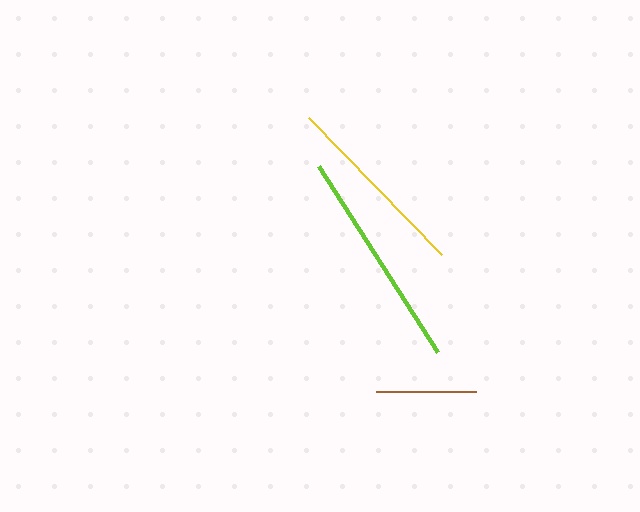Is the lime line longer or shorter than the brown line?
The lime line is longer than the brown line.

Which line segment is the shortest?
The brown line is the shortest at approximately 100 pixels.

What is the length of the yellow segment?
The yellow segment is approximately 192 pixels long.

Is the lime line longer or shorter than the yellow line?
The lime line is longer than the yellow line.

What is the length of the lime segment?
The lime segment is approximately 220 pixels long.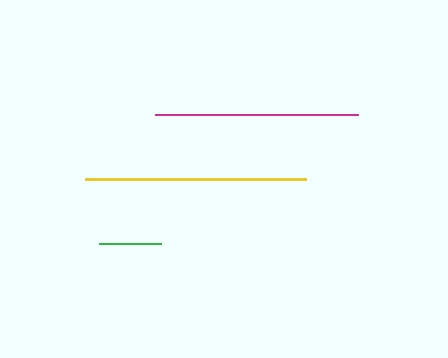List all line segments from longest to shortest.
From longest to shortest: yellow, magenta, green.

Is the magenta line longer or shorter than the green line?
The magenta line is longer than the green line.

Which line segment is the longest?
The yellow line is the longest at approximately 220 pixels.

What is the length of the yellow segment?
The yellow segment is approximately 220 pixels long.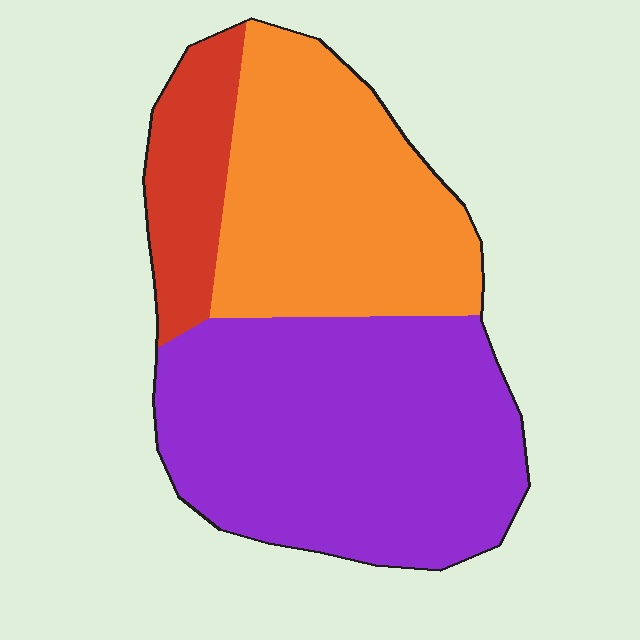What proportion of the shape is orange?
Orange covers about 35% of the shape.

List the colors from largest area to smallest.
From largest to smallest: purple, orange, red.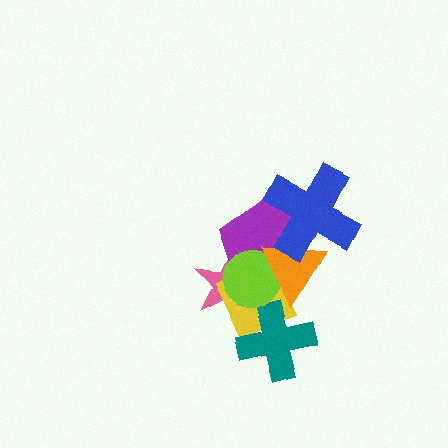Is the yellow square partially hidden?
Yes, it is partially covered by another shape.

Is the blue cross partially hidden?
No, no other shape covers it.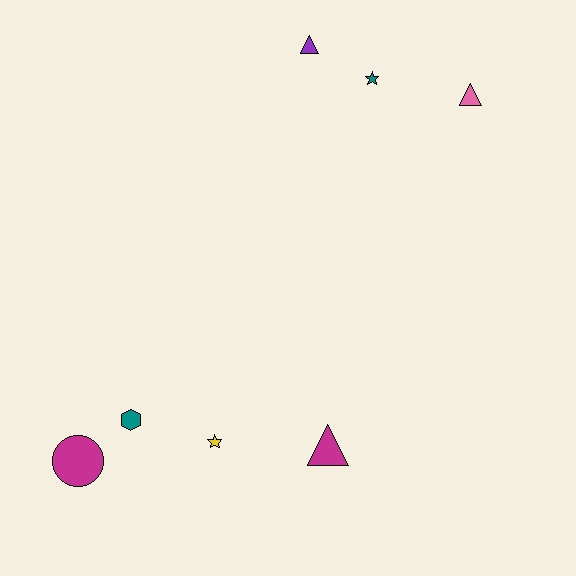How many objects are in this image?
There are 7 objects.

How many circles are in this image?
There is 1 circle.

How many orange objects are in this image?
There are no orange objects.